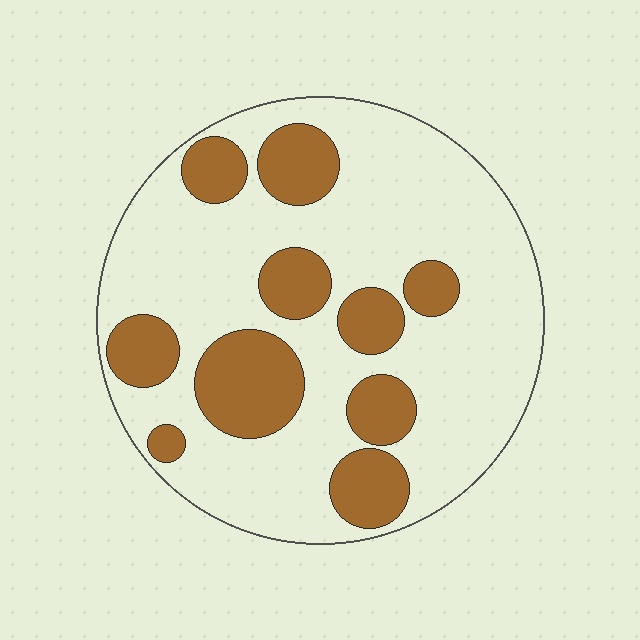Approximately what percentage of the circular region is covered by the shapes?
Approximately 30%.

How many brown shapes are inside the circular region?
10.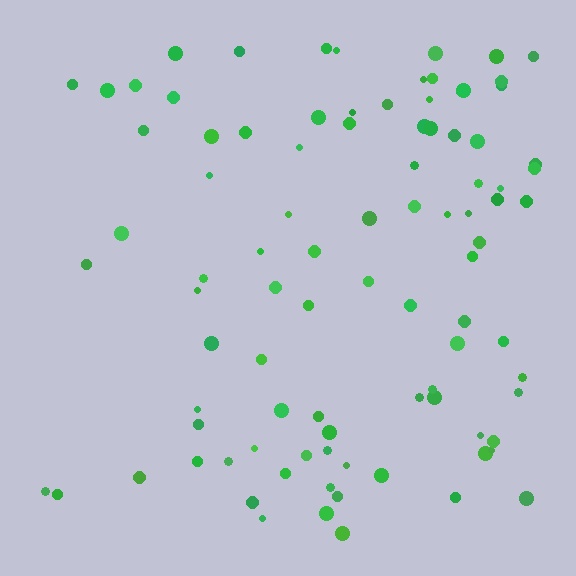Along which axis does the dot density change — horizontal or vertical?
Horizontal.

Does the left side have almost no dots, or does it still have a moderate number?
Still a moderate number, just noticeably fewer than the right.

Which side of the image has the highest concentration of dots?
The right.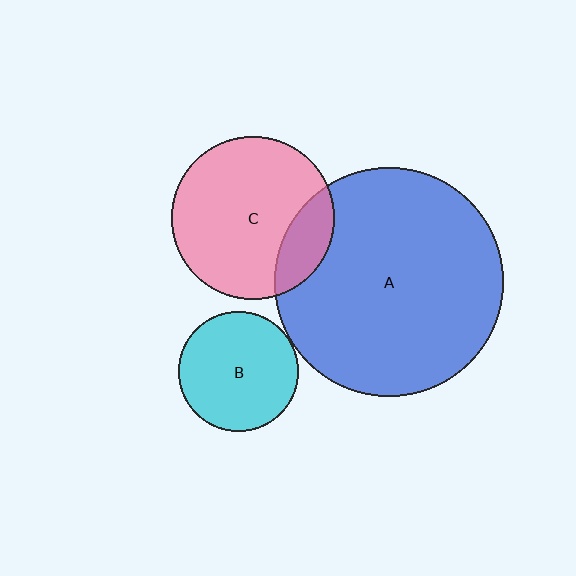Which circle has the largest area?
Circle A (blue).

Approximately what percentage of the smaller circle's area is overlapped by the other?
Approximately 20%.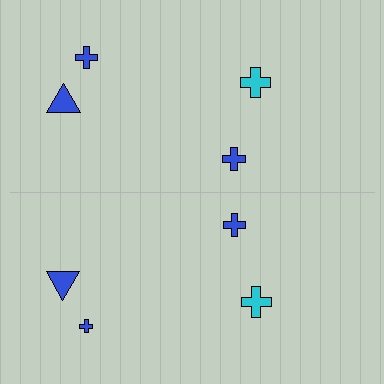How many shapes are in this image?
There are 8 shapes in this image.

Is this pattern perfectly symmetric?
No, the pattern is not perfectly symmetric. The blue cross on the bottom side has a different size than its mirror counterpart.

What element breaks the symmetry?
The blue cross on the bottom side has a different size than its mirror counterpart.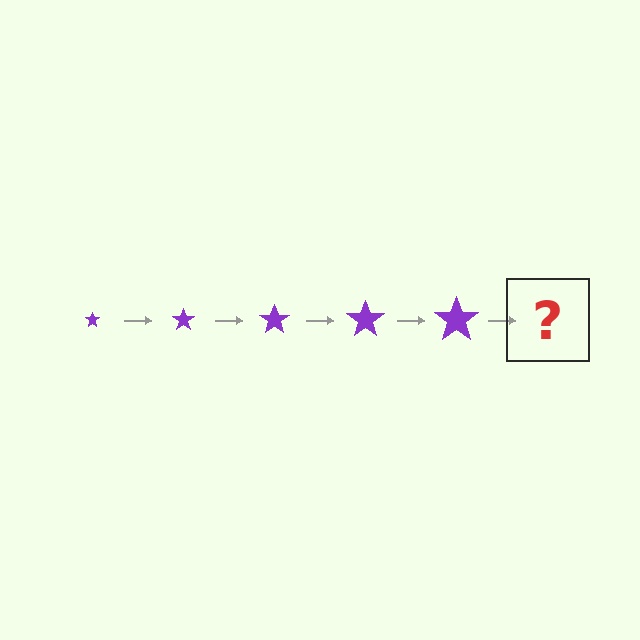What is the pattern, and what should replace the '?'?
The pattern is that the star gets progressively larger each step. The '?' should be a purple star, larger than the previous one.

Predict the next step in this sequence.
The next step is a purple star, larger than the previous one.